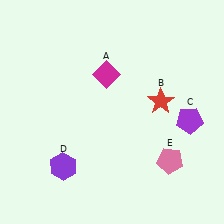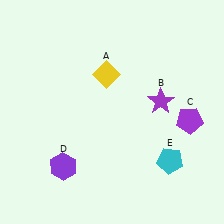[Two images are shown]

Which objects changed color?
A changed from magenta to yellow. B changed from red to purple. E changed from pink to cyan.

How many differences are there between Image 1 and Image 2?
There are 3 differences between the two images.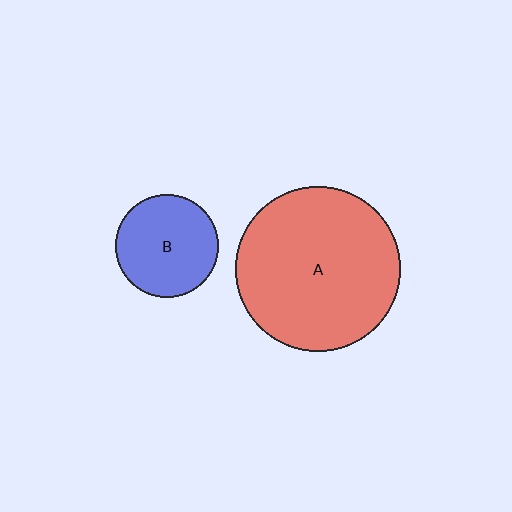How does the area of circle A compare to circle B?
Approximately 2.6 times.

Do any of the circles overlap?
No, none of the circles overlap.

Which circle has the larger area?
Circle A (red).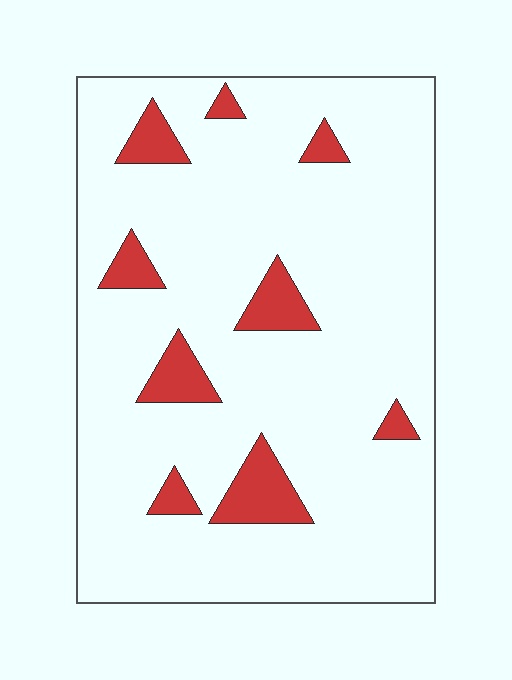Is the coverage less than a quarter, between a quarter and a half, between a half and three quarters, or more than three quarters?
Less than a quarter.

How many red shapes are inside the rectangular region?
9.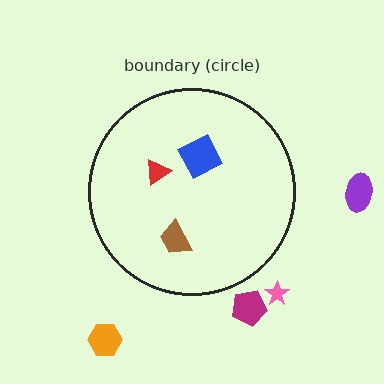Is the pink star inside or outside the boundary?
Outside.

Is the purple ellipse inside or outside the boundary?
Outside.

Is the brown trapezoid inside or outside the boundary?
Inside.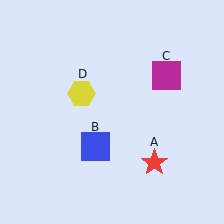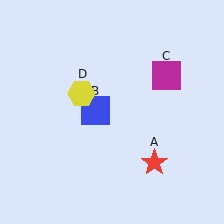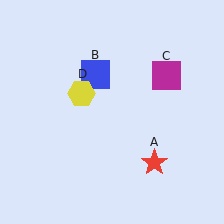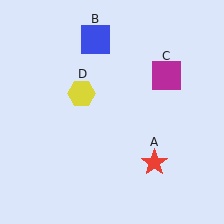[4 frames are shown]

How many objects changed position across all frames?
1 object changed position: blue square (object B).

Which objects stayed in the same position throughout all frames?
Red star (object A) and magenta square (object C) and yellow hexagon (object D) remained stationary.